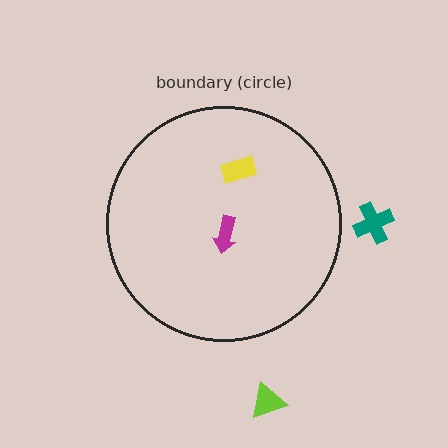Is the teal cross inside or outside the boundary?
Outside.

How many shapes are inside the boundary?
2 inside, 2 outside.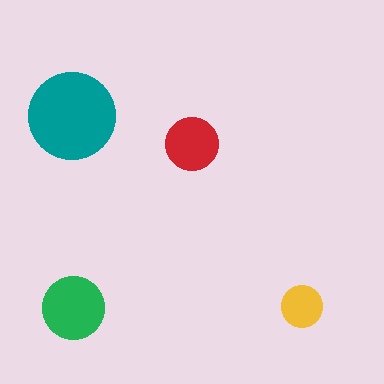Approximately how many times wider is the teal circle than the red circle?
About 1.5 times wider.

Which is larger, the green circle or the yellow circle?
The green one.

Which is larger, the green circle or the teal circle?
The teal one.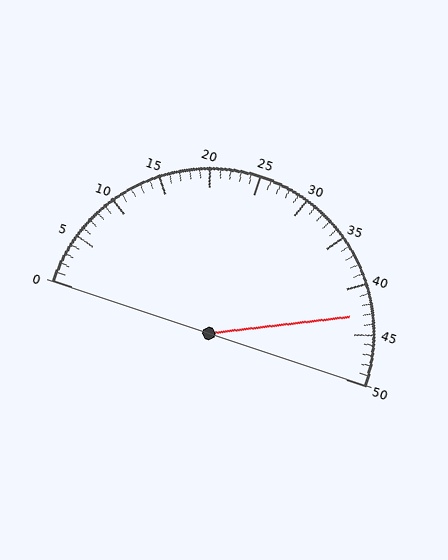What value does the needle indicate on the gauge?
The needle indicates approximately 43.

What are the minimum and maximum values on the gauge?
The gauge ranges from 0 to 50.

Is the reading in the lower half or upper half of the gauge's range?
The reading is in the upper half of the range (0 to 50).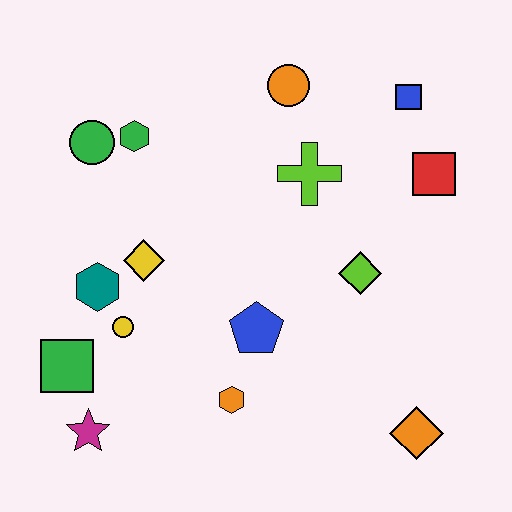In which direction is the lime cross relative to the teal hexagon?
The lime cross is to the right of the teal hexagon.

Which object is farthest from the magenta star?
The blue square is farthest from the magenta star.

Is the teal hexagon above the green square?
Yes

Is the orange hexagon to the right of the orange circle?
No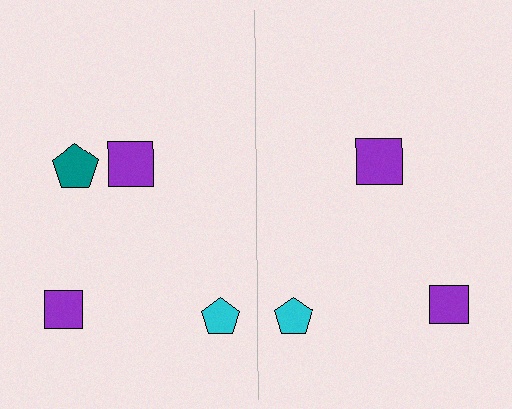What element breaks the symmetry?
A teal pentagon is missing from the right side.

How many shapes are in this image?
There are 7 shapes in this image.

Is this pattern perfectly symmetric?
No, the pattern is not perfectly symmetric. A teal pentagon is missing from the right side.